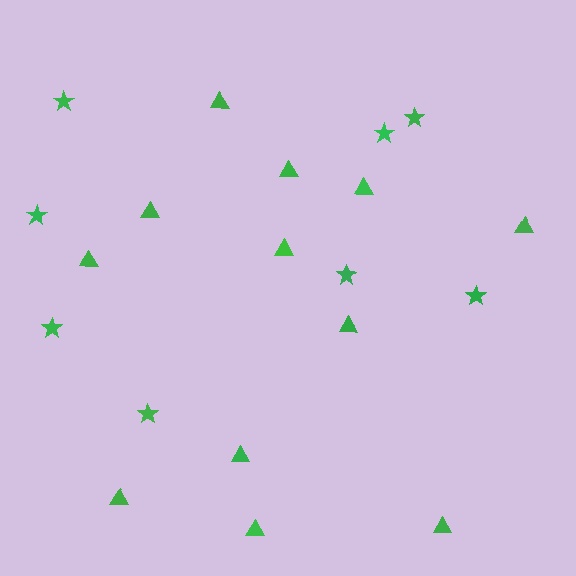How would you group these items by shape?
There are 2 groups: one group of stars (8) and one group of triangles (12).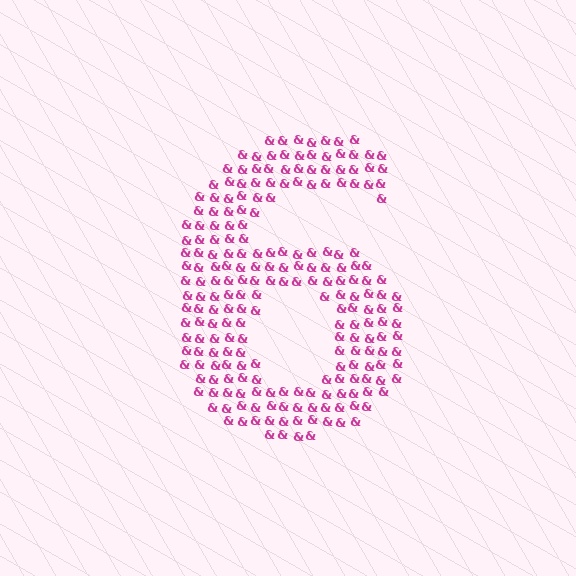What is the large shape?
The large shape is the digit 6.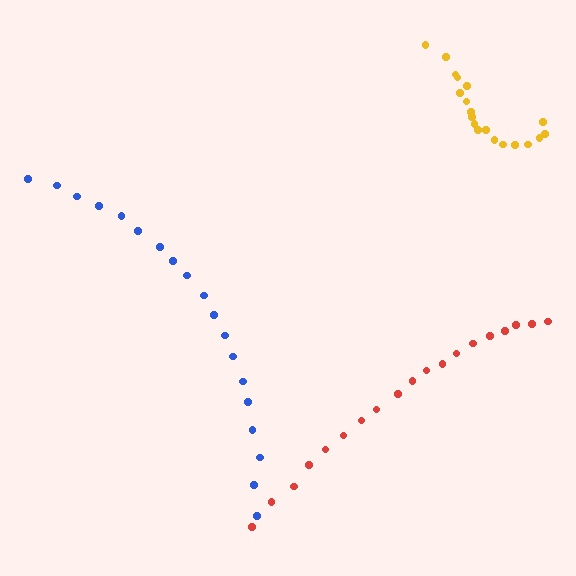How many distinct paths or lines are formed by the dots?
There are 3 distinct paths.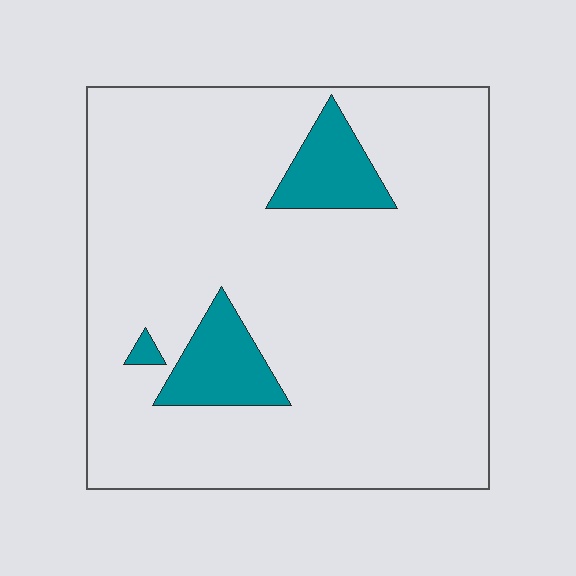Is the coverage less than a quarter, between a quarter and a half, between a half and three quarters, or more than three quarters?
Less than a quarter.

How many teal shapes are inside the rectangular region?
3.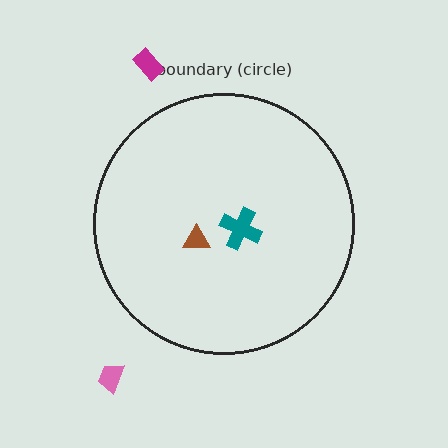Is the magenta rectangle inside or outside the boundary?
Outside.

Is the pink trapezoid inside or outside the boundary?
Outside.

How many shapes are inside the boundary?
2 inside, 2 outside.